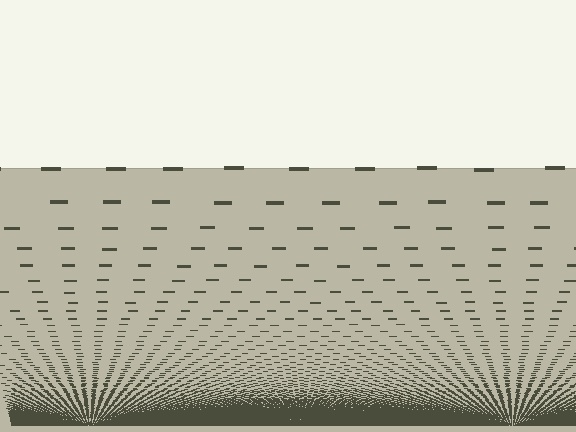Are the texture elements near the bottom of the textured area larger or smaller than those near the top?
Smaller. The gradient is inverted — elements near the bottom are smaller and denser.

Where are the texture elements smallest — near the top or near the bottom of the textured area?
Near the bottom.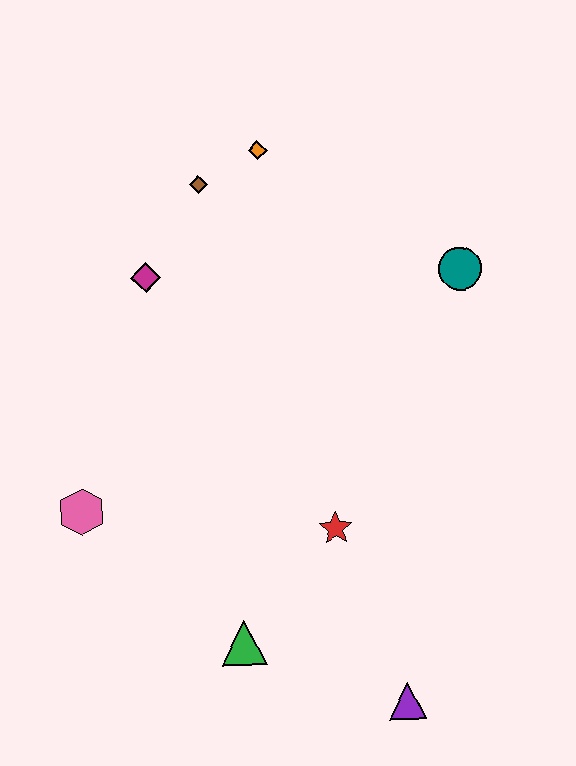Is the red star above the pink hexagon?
No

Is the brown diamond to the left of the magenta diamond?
No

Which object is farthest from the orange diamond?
The purple triangle is farthest from the orange diamond.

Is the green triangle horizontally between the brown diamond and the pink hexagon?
No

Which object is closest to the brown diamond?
The orange diamond is closest to the brown diamond.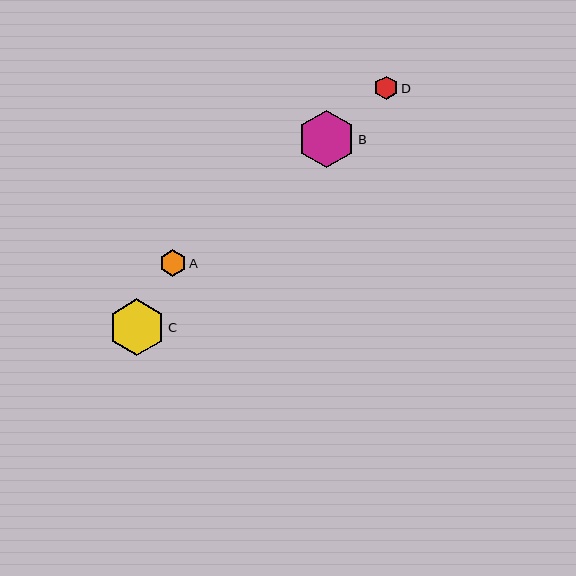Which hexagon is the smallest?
Hexagon D is the smallest with a size of approximately 24 pixels.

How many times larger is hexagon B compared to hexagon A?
Hexagon B is approximately 2.2 times the size of hexagon A.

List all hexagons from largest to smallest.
From largest to smallest: B, C, A, D.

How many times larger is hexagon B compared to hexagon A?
Hexagon B is approximately 2.2 times the size of hexagon A.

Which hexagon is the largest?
Hexagon B is the largest with a size of approximately 57 pixels.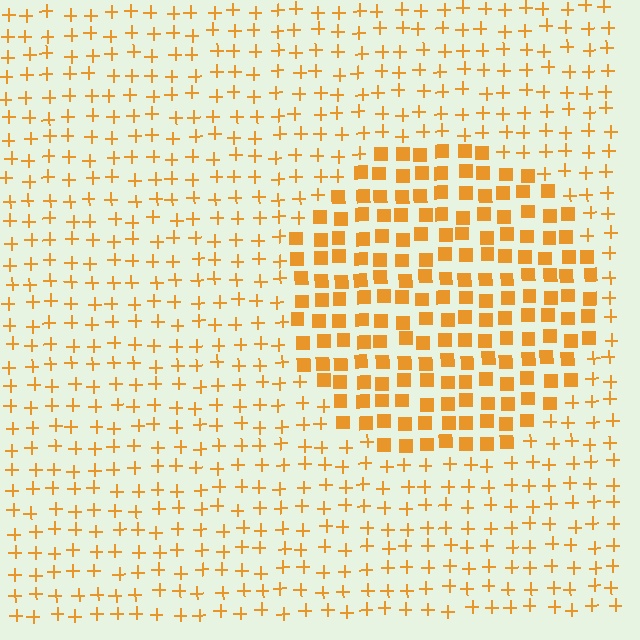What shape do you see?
I see a circle.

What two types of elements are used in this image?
The image uses squares inside the circle region and plus signs outside it.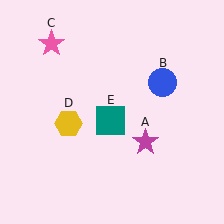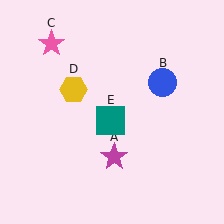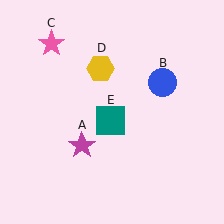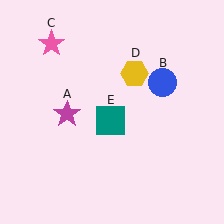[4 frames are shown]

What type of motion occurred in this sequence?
The magenta star (object A), yellow hexagon (object D) rotated clockwise around the center of the scene.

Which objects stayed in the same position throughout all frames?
Blue circle (object B) and pink star (object C) and teal square (object E) remained stationary.